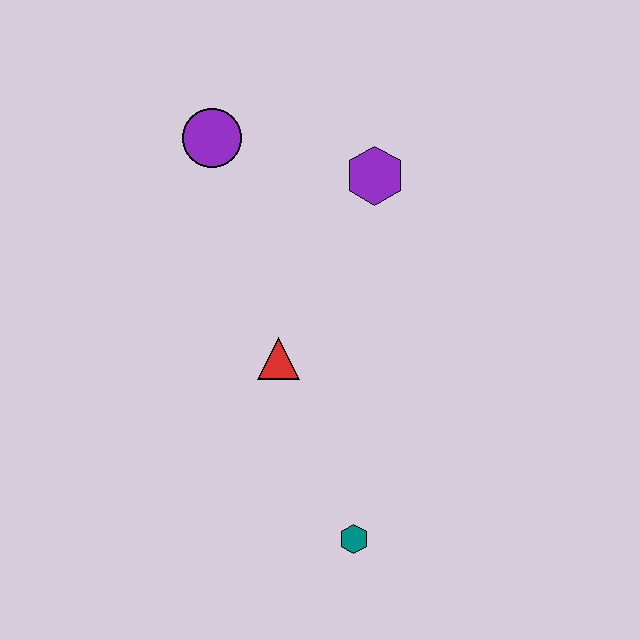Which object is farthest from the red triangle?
The purple circle is farthest from the red triangle.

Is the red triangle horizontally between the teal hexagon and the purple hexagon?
No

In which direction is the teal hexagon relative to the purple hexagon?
The teal hexagon is below the purple hexagon.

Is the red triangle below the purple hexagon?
Yes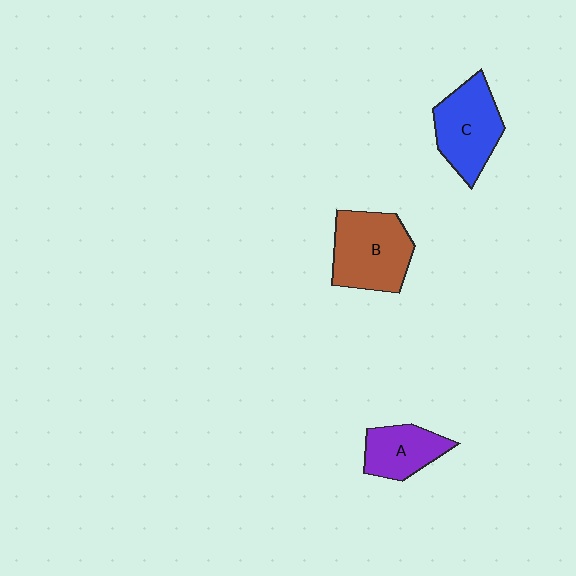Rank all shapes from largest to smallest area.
From largest to smallest: B (brown), C (blue), A (purple).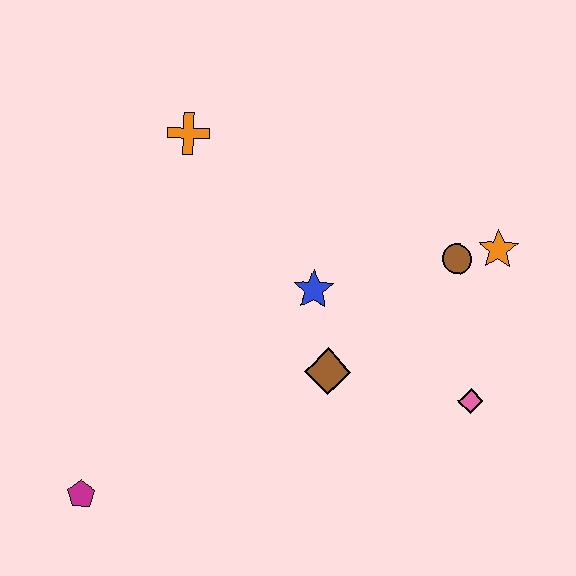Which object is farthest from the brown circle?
The magenta pentagon is farthest from the brown circle.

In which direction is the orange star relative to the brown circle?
The orange star is to the right of the brown circle.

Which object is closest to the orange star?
The brown circle is closest to the orange star.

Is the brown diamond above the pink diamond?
Yes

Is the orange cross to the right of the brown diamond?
No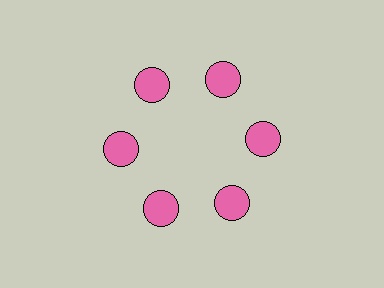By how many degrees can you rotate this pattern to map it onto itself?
The pattern maps onto itself every 60 degrees of rotation.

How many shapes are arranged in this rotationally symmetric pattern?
There are 6 shapes, arranged in 6 groups of 1.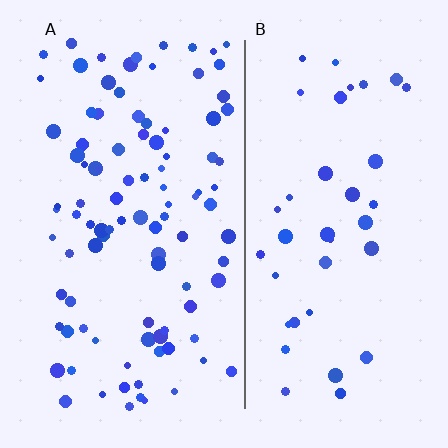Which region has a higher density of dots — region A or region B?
A (the left).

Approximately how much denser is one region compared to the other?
Approximately 2.6× — region A over region B.